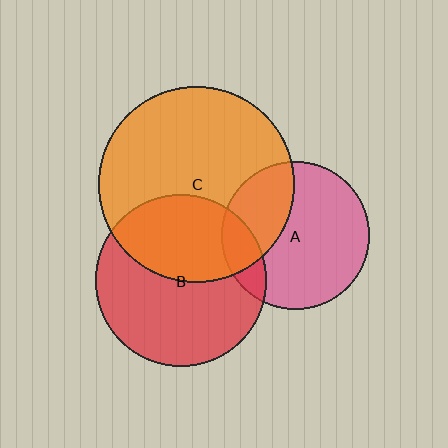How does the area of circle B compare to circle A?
Approximately 1.4 times.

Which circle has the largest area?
Circle C (orange).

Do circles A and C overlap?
Yes.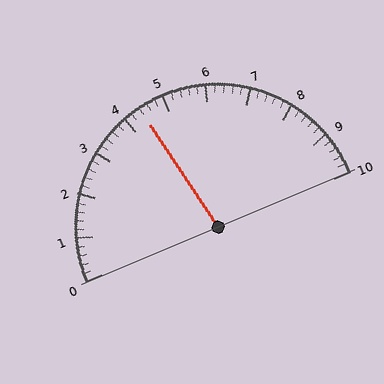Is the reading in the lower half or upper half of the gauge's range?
The reading is in the lower half of the range (0 to 10).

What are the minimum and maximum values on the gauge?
The gauge ranges from 0 to 10.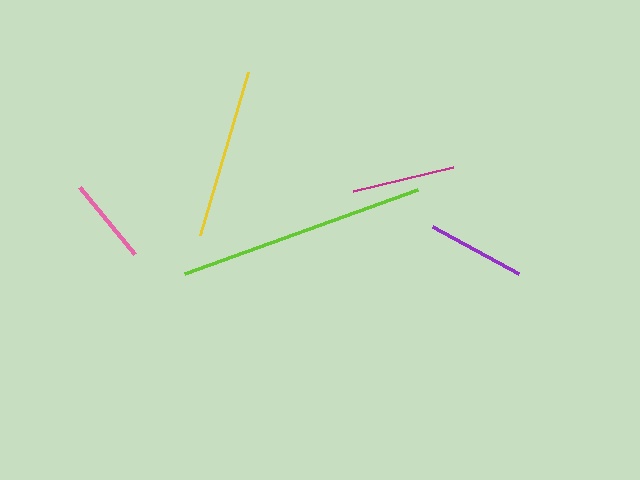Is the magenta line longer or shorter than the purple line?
The magenta line is longer than the purple line.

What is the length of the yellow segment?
The yellow segment is approximately 170 pixels long.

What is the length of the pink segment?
The pink segment is approximately 87 pixels long.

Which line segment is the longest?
The lime line is the longest at approximately 248 pixels.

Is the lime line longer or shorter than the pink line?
The lime line is longer than the pink line.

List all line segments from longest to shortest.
From longest to shortest: lime, yellow, magenta, purple, pink.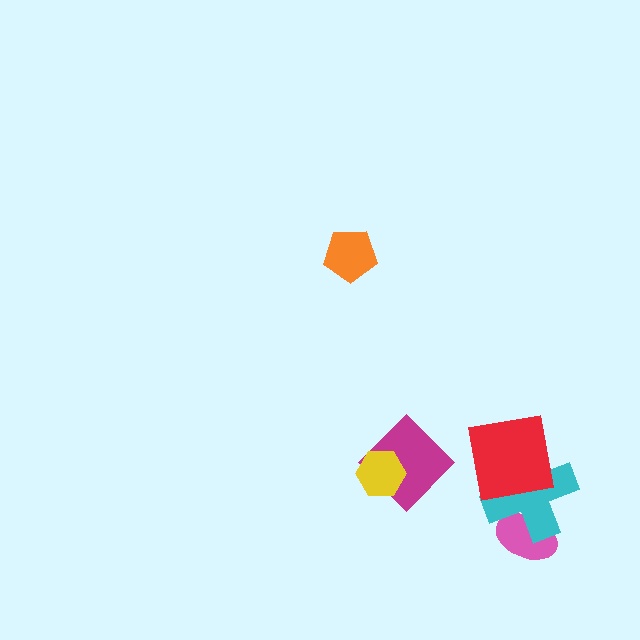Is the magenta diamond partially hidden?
Yes, it is partially covered by another shape.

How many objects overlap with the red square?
1 object overlaps with the red square.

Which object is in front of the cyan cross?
The red square is in front of the cyan cross.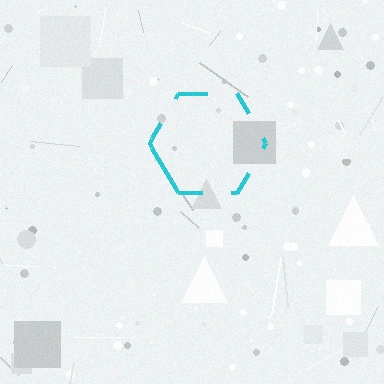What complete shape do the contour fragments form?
The contour fragments form a hexagon.